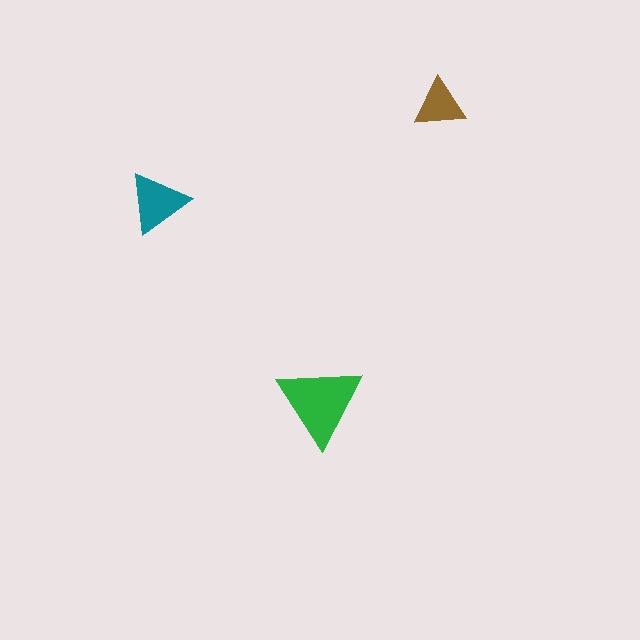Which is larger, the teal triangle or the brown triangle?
The teal one.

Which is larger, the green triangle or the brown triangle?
The green one.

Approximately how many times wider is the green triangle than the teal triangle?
About 1.5 times wider.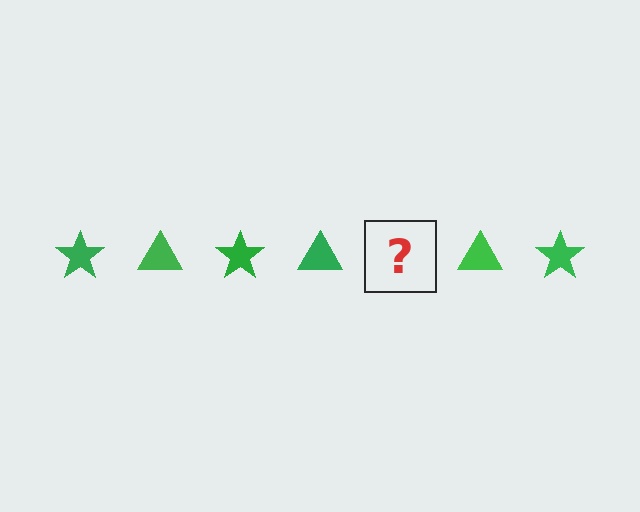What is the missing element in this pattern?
The missing element is a green star.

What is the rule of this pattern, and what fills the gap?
The rule is that the pattern cycles through star, triangle shapes in green. The gap should be filled with a green star.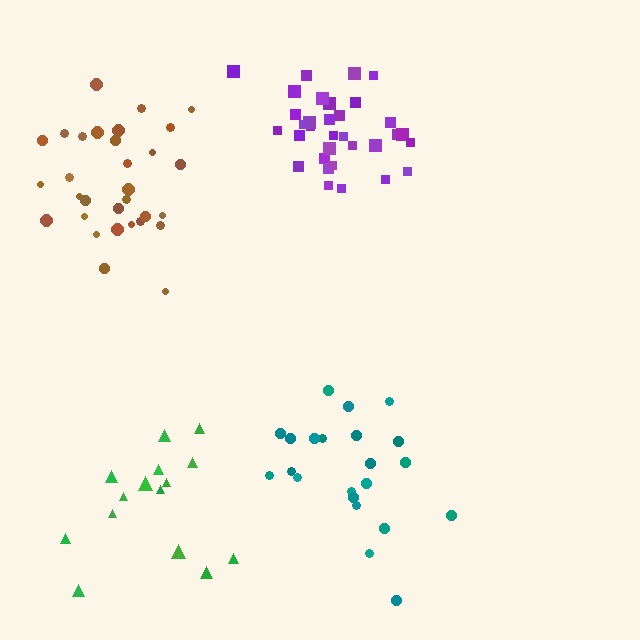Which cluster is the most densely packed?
Purple.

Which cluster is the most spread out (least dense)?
Green.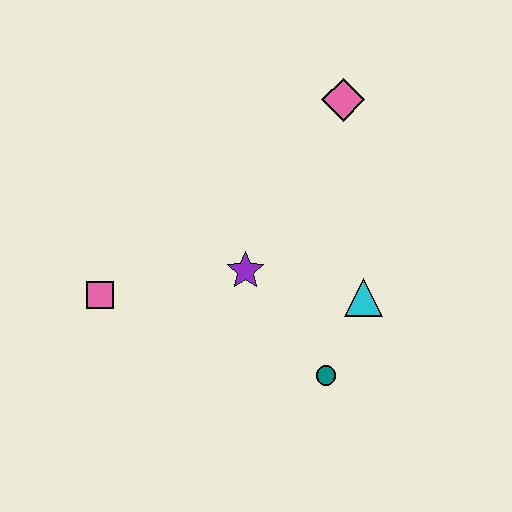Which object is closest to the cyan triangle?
The teal circle is closest to the cyan triangle.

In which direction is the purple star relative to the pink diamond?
The purple star is below the pink diamond.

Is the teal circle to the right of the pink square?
Yes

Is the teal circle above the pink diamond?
No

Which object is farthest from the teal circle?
The pink diamond is farthest from the teal circle.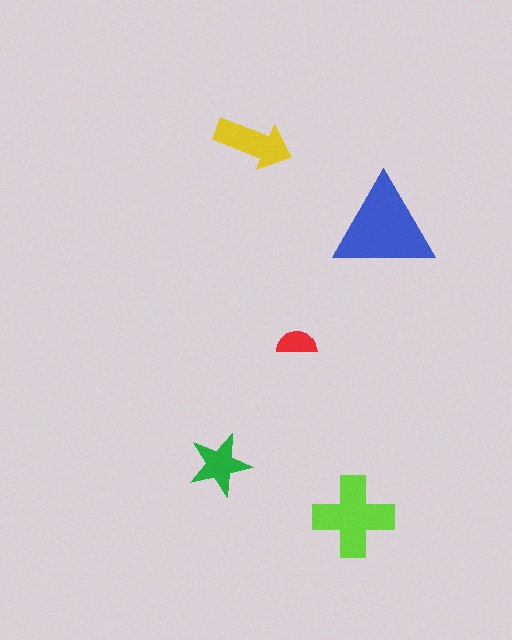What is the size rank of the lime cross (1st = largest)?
2nd.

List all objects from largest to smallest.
The blue triangle, the lime cross, the yellow arrow, the green star, the red semicircle.